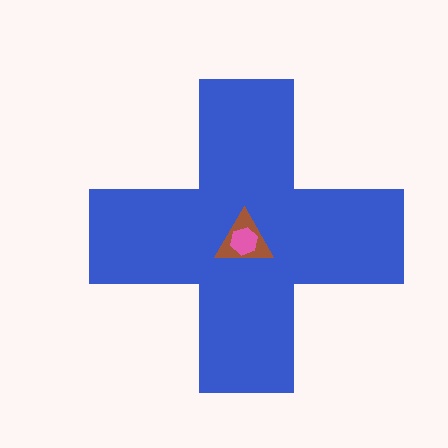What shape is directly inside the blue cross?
The brown triangle.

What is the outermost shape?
The blue cross.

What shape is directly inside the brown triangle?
The pink hexagon.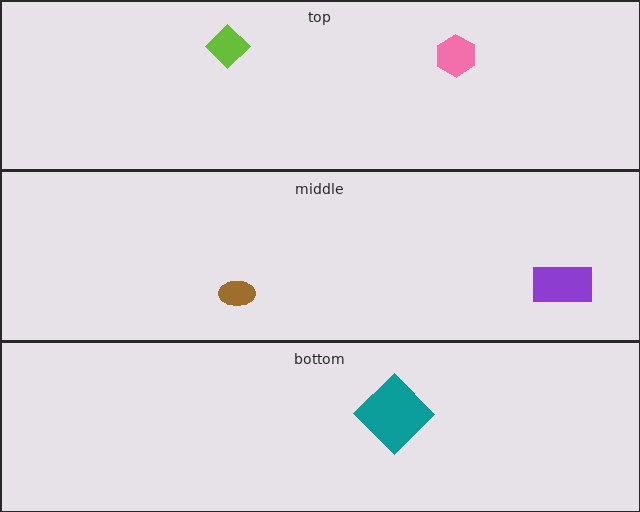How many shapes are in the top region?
2.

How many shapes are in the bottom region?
1.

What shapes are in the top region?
The lime diamond, the pink hexagon.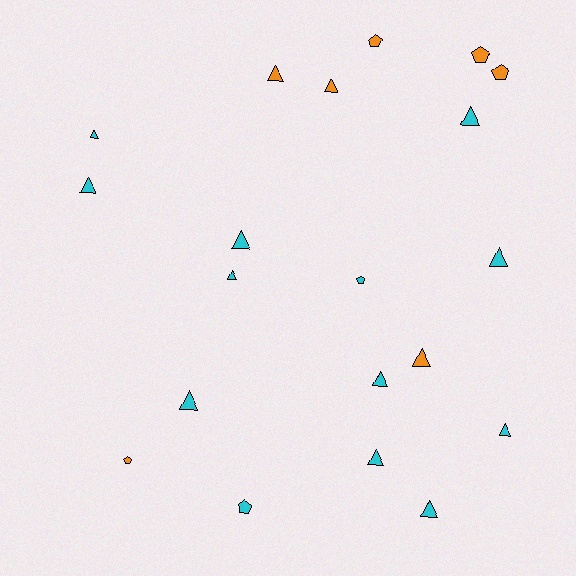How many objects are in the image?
There are 20 objects.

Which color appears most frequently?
Cyan, with 13 objects.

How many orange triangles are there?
There are 3 orange triangles.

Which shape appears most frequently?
Triangle, with 14 objects.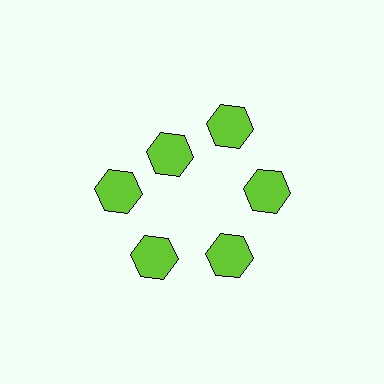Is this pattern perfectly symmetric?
No. The 6 lime hexagons are arranged in a ring, but one element near the 11 o'clock position is pulled inward toward the center, breaking the 6-fold rotational symmetry.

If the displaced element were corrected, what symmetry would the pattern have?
It would have 6-fold rotational symmetry — the pattern would map onto itself every 60 degrees.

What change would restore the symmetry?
The symmetry would be restored by moving it outward, back onto the ring so that all 6 hexagons sit at equal angles and equal distance from the center.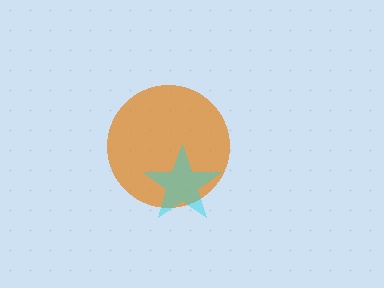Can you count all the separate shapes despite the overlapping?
Yes, there are 2 separate shapes.